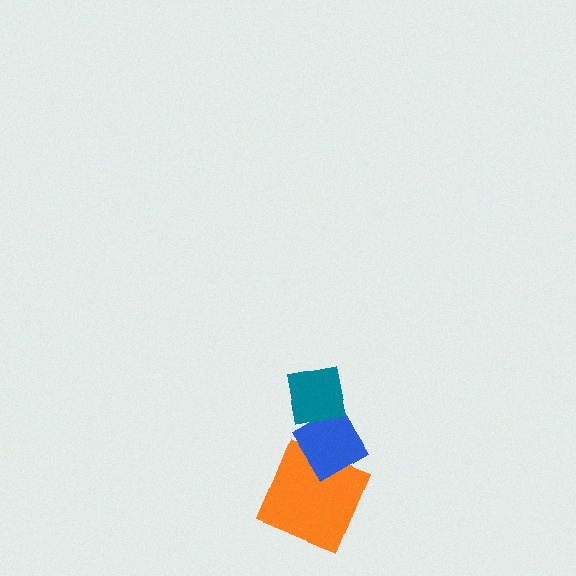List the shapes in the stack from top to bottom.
From top to bottom: the teal square, the blue diamond, the orange square.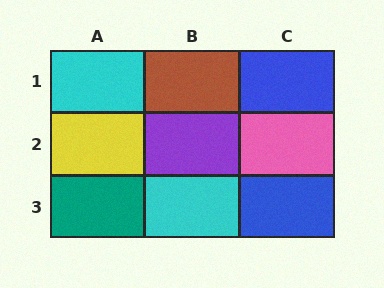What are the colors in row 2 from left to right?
Yellow, purple, pink.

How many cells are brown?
1 cell is brown.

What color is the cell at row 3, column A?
Teal.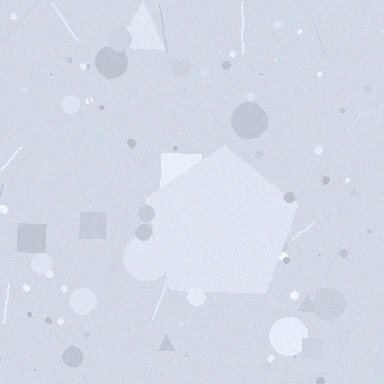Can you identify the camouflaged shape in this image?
The camouflaged shape is a pentagon.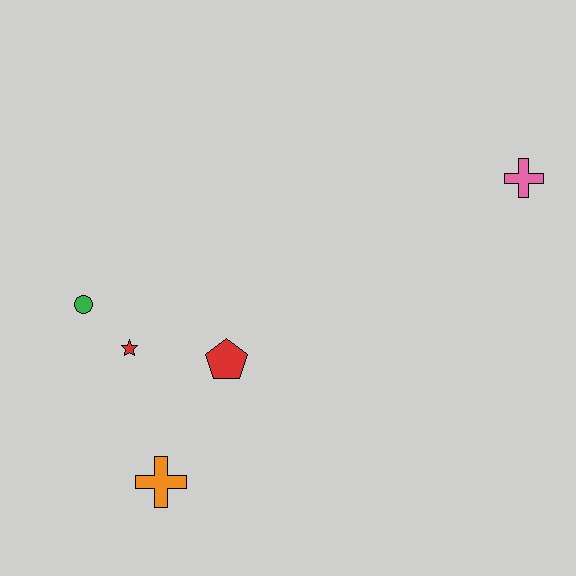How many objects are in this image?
There are 5 objects.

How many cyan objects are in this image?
There are no cyan objects.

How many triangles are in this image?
There are no triangles.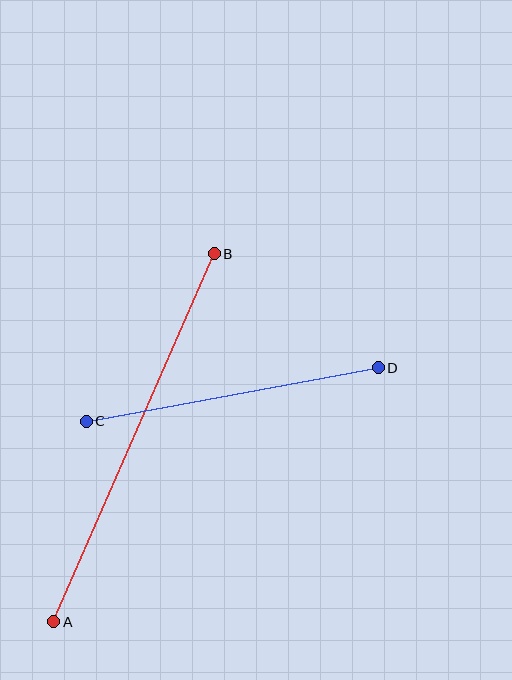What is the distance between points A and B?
The distance is approximately 402 pixels.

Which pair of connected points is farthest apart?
Points A and B are farthest apart.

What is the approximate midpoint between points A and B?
The midpoint is at approximately (134, 438) pixels.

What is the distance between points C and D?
The distance is approximately 297 pixels.